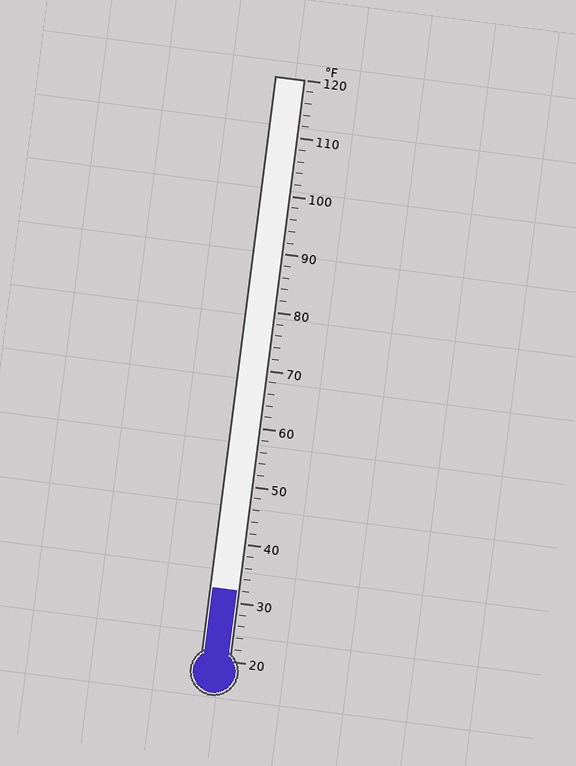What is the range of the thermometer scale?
The thermometer scale ranges from 20°F to 120°F.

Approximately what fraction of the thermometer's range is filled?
The thermometer is filled to approximately 10% of its range.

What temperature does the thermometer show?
The thermometer shows approximately 32°F.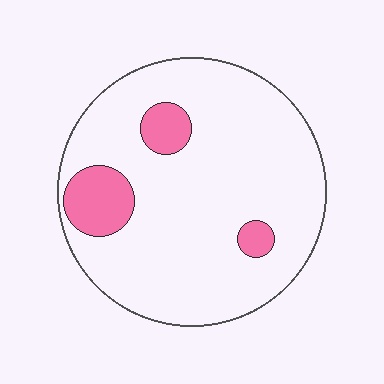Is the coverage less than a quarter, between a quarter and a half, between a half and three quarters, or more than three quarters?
Less than a quarter.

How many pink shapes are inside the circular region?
3.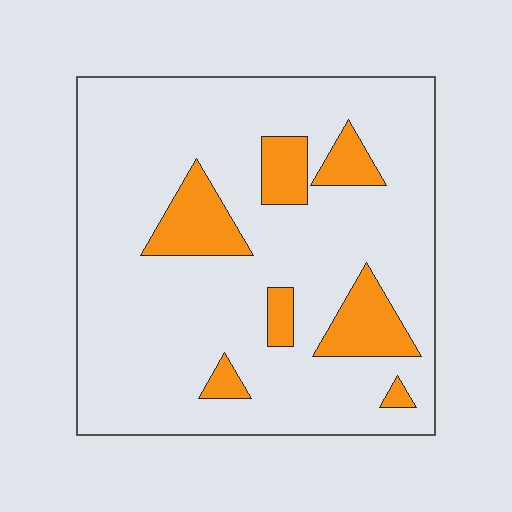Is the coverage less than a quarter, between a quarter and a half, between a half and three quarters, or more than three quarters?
Less than a quarter.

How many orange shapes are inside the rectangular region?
7.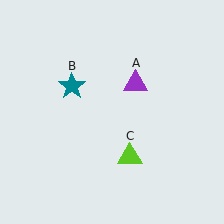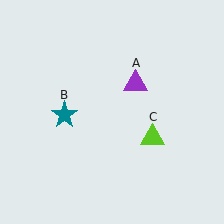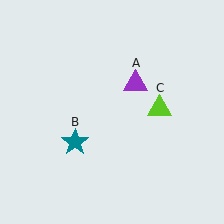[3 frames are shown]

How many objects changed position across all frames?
2 objects changed position: teal star (object B), lime triangle (object C).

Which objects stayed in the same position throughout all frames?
Purple triangle (object A) remained stationary.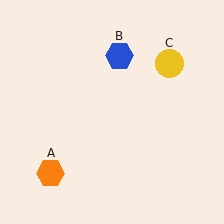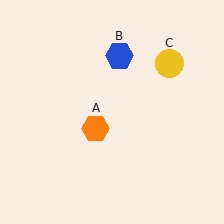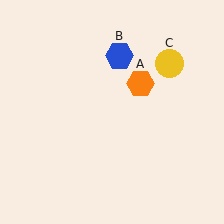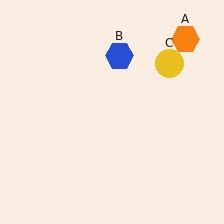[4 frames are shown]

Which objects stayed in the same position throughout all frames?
Blue hexagon (object B) and yellow circle (object C) remained stationary.